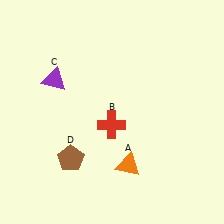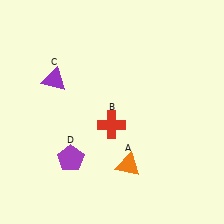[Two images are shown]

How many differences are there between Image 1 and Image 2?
There is 1 difference between the two images.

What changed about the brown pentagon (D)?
In Image 1, D is brown. In Image 2, it changed to purple.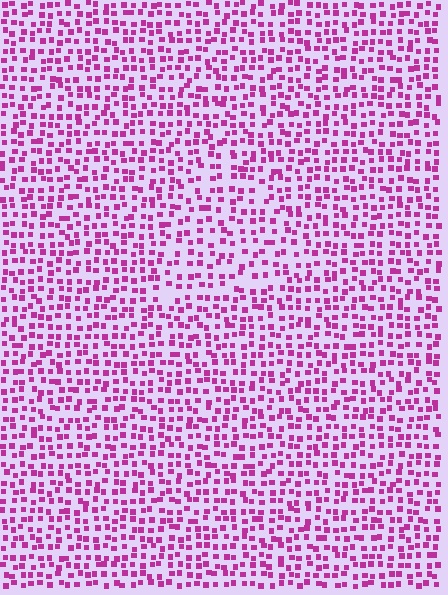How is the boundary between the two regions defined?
The boundary is defined by a change in element density (approximately 1.4x ratio). All elements are the same color, size, and shape.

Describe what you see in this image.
The image contains small magenta elements arranged at two different densities. A triangle-shaped region is visible where the elements are less densely packed than the surrounding area.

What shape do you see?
I see a triangle.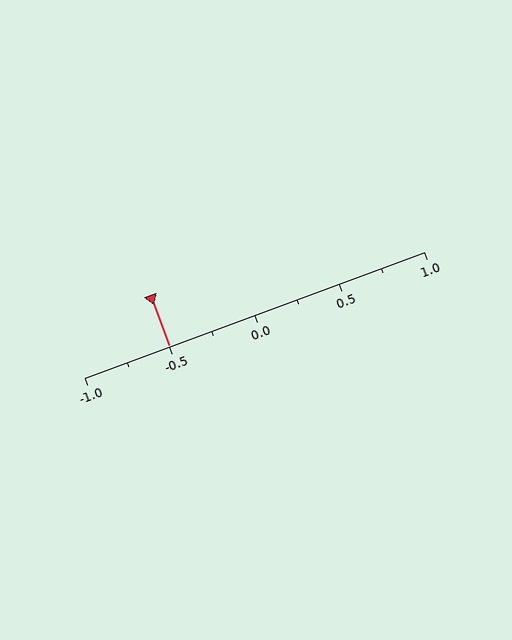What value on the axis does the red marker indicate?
The marker indicates approximately -0.5.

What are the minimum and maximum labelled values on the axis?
The axis runs from -1.0 to 1.0.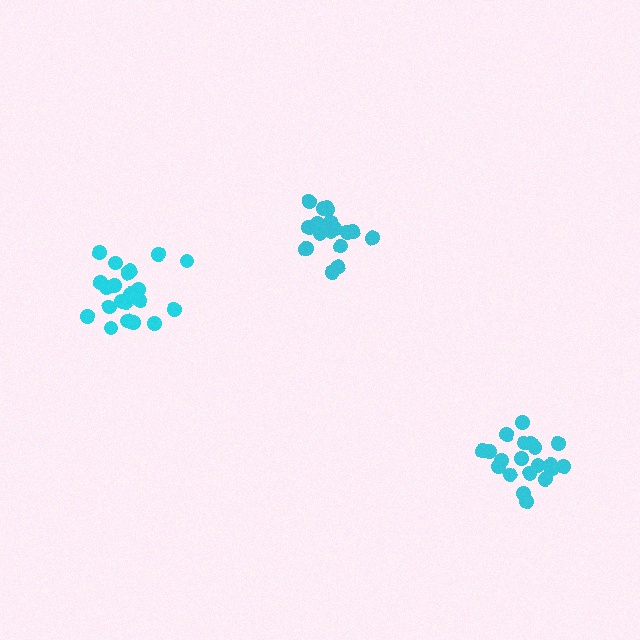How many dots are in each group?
Group 1: 19 dots, Group 2: 20 dots, Group 3: 21 dots (60 total).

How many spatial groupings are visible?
There are 3 spatial groupings.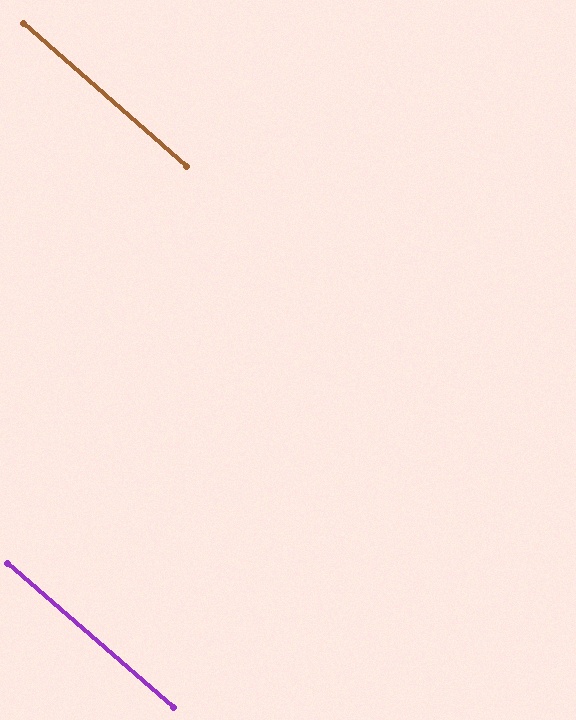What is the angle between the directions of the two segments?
Approximately 0 degrees.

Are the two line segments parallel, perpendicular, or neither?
Parallel — their directions differ by only 0.2°.